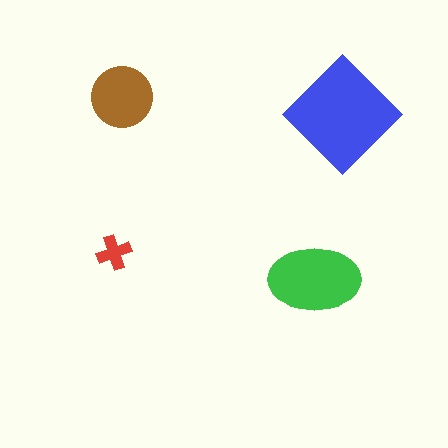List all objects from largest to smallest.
The blue diamond, the green ellipse, the brown circle, the red cross.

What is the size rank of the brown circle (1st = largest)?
3rd.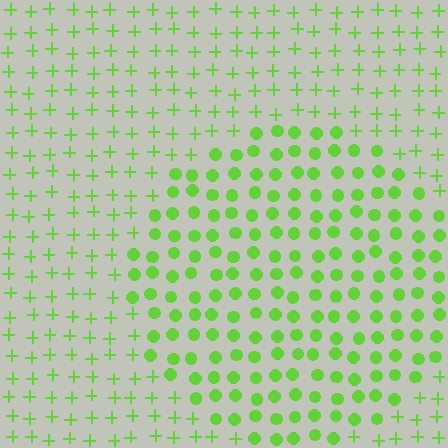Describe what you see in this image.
The image is filled with small lime elements arranged in a uniform grid. A circle-shaped region contains circles, while the surrounding area contains plus signs. The boundary is defined purely by the change in element shape.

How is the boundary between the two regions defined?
The boundary is defined by a change in element shape: circles inside vs. plus signs outside. All elements share the same color and spacing.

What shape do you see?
I see a circle.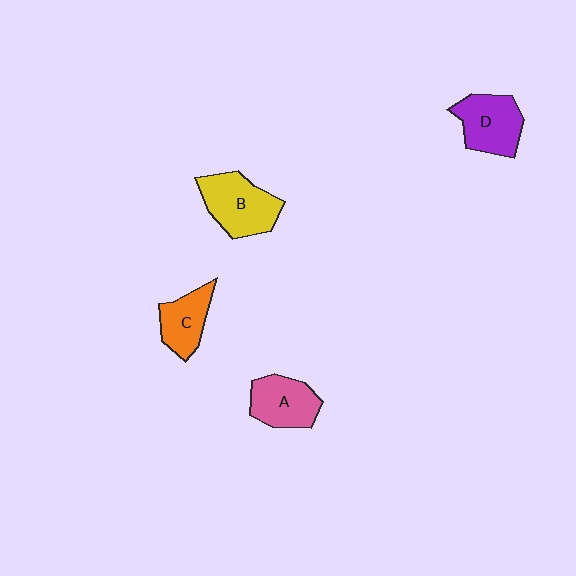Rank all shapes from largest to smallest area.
From largest to smallest: B (yellow), D (purple), A (pink), C (orange).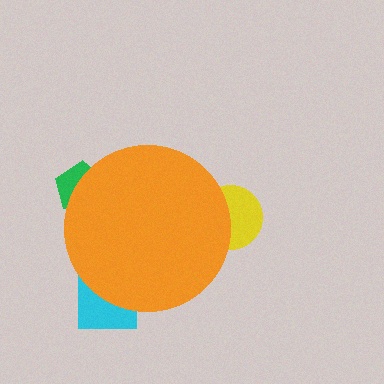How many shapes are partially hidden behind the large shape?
3 shapes are partially hidden.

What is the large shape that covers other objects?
An orange circle.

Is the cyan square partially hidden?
Yes, the cyan square is partially hidden behind the orange circle.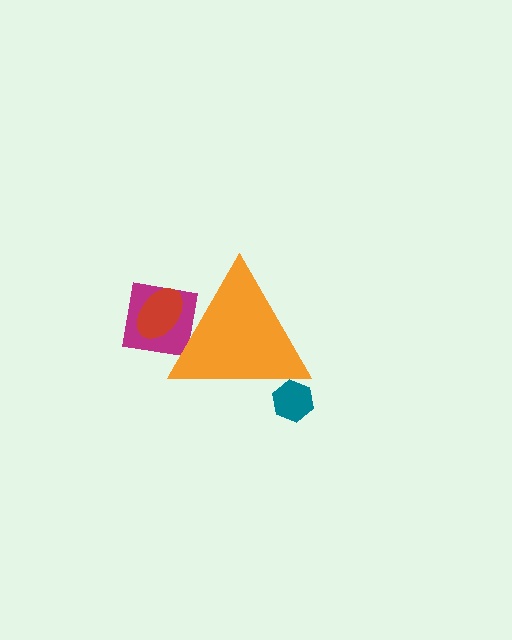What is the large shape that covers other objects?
An orange triangle.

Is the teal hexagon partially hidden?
Yes, the teal hexagon is partially hidden behind the orange triangle.